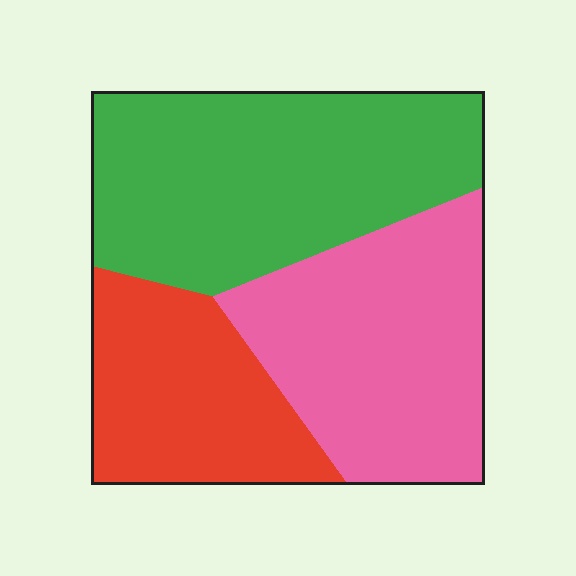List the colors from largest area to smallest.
From largest to smallest: green, pink, red.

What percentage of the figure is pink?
Pink takes up about one third (1/3) of the figure.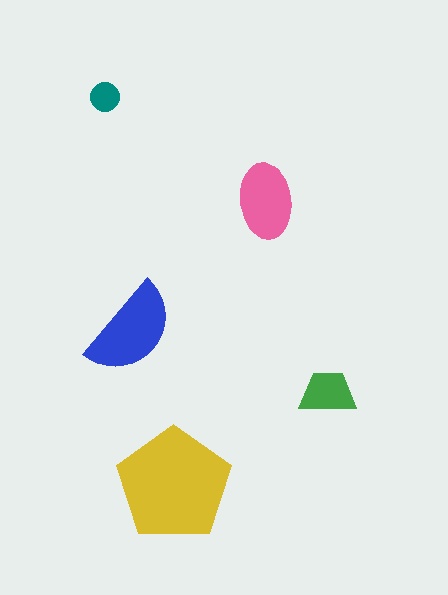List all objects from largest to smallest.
The yellow pentagon, the blue semicircle, the pink ellipse, the green trapezoid, the teal circle.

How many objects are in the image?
There are 5 objects in the image.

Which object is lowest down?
The yellow pentagon is bottommost.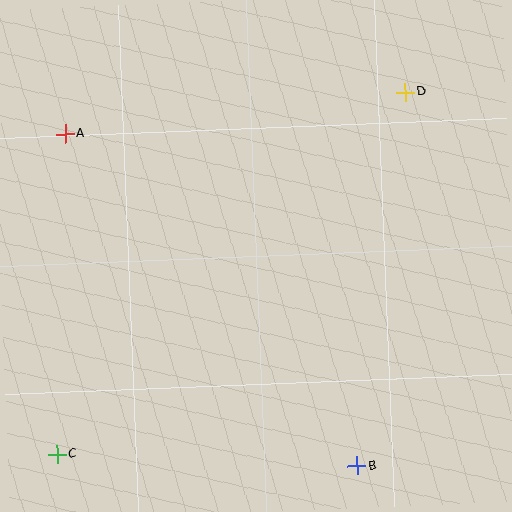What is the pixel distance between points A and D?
The distance between A and D is 342 pixels.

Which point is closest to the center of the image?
Point D at (405, 92) is closest to the center.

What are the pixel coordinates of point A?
Point A is at (65, 134).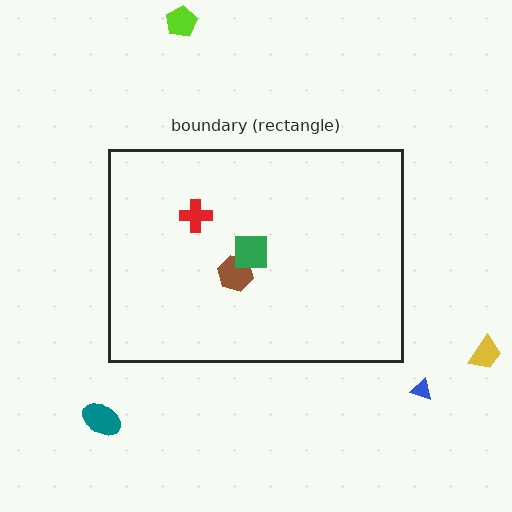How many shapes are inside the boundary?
3 inside, 4 outside.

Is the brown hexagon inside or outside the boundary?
Inside.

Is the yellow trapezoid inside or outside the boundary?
Outside.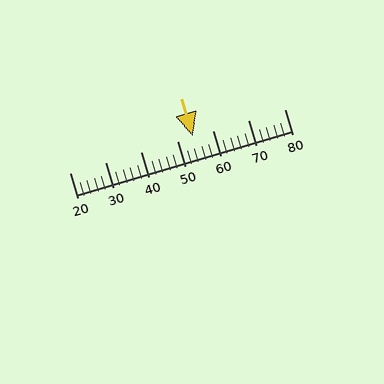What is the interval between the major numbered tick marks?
The major tick marks are spaced 10 units apart.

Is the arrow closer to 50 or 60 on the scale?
The arrow is closer to 50.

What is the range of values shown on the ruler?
The ruler shows values from 20 to 80.